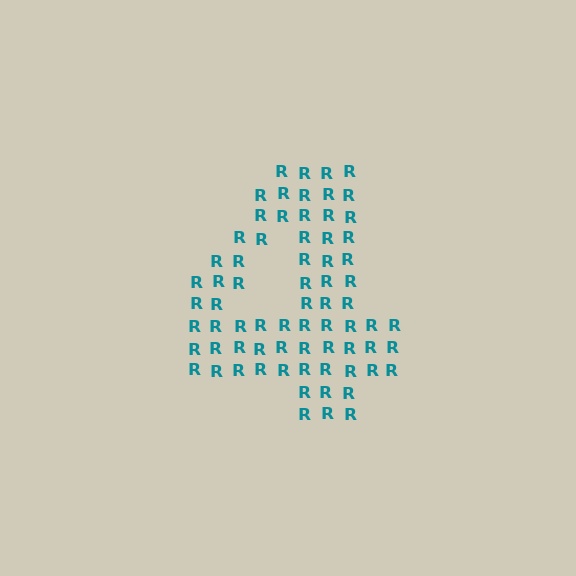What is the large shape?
The large shape is the digit 4.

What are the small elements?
The small elements are letter R's.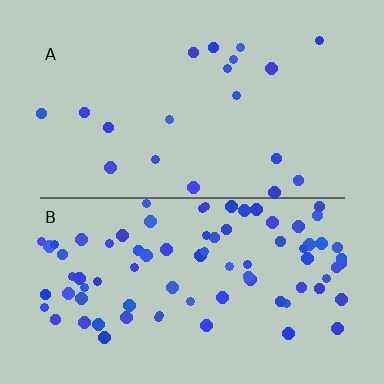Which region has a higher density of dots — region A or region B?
B (the bottom).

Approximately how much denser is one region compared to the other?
Approximately 4.1× — region B over region A.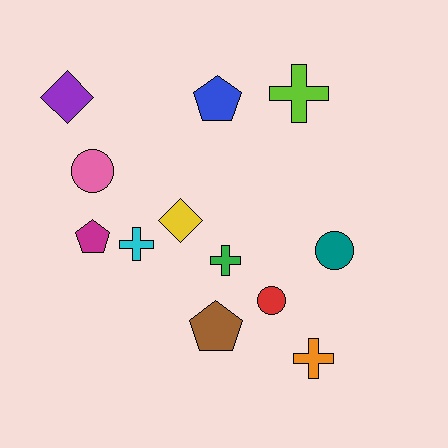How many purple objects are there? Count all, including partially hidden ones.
There is 1 purple object.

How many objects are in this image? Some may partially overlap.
There are 12 objects.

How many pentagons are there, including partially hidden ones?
There are 3 pentagons.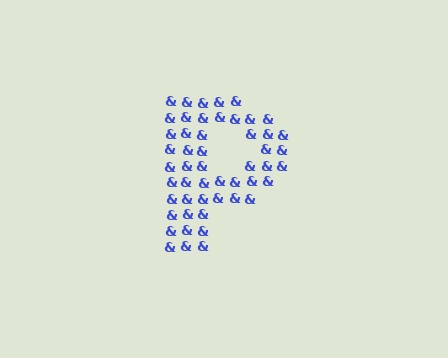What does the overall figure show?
The overall figure shows the letter P.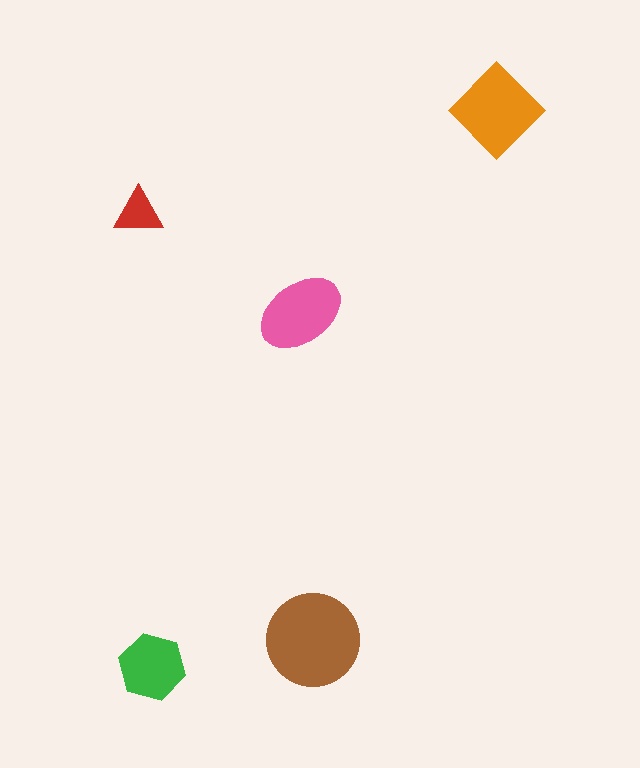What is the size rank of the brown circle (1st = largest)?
1st.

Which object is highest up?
The orange diamond is topmost.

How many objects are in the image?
There are 5 objects in the image.